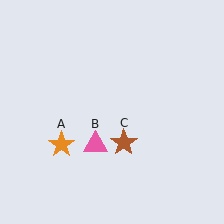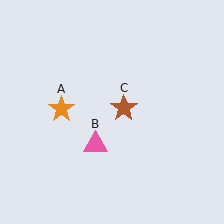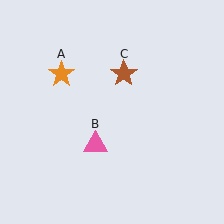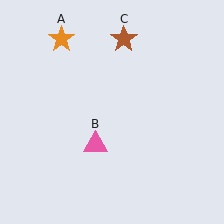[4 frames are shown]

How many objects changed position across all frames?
2 objects changed position: orange star (object A), brown star (object C).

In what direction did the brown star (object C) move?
The brown star (object C) moved up.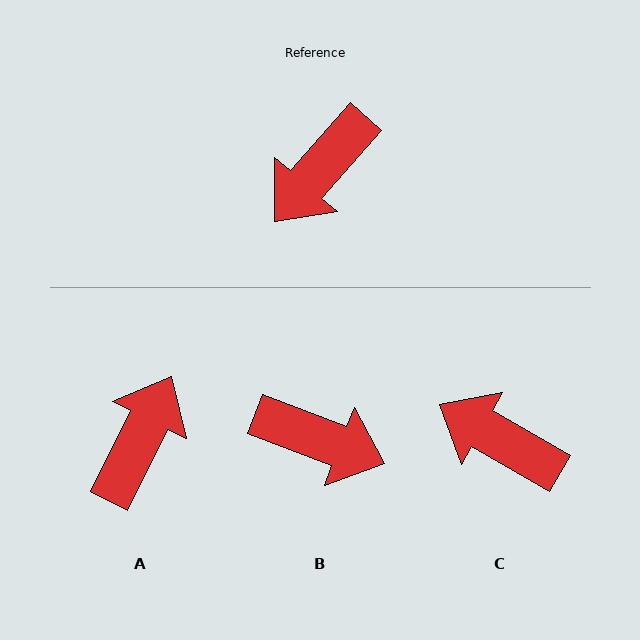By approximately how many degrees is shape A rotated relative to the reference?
Approximately 166 degrees clockwise.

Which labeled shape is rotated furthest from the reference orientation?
A, about 166 degrees away.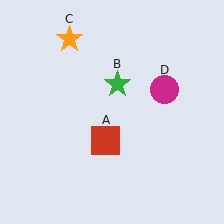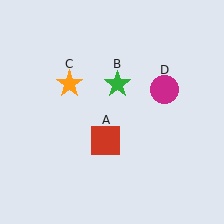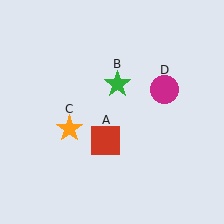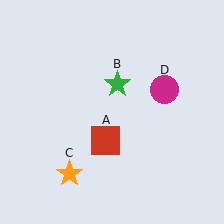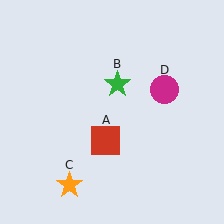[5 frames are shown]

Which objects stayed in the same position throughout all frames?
Red square (object A) and green star (object B) and magenta circle (object D) remained stationary.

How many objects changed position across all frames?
1 object changed position: orange star (object C).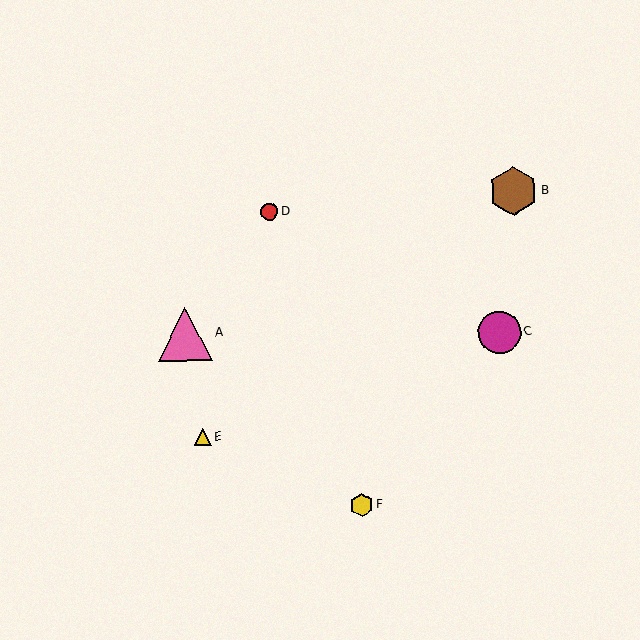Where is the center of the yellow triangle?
The center of the yellow triangle is at (203, 437).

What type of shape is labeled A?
Shape A is a pink triangle.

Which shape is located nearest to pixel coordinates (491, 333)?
The magenta circle (labeled C) at (499, 332) is nearest to that location.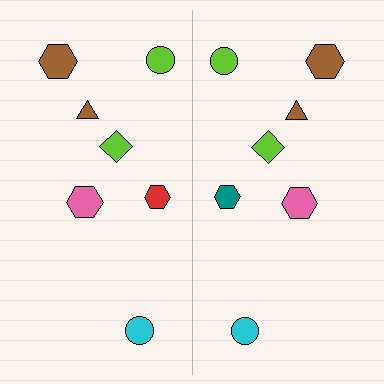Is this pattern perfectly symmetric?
No, the pattern is not perfectly symmetric. The teal hexagon on the right side breaks the symmetry — its mirror counterpart is red.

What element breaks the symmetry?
The teal hexagon on the right side breaks the symmetry — its mirror counterpart is red.